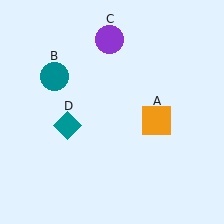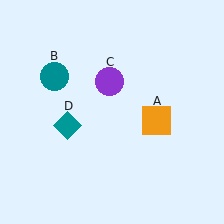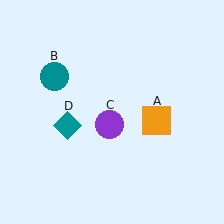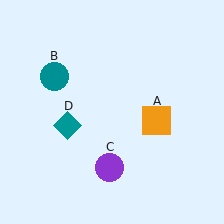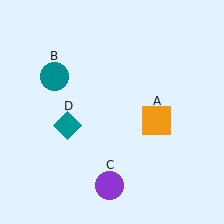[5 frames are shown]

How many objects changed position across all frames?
1 object changed position: purple circle (object C).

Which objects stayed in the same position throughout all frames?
Orange square (object A) and teal circle (object B) and teal diamond (object D) remained stationary.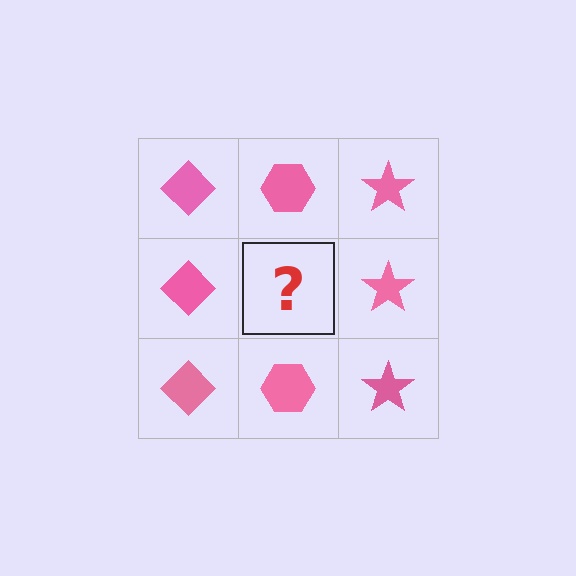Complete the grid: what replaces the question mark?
The question mark should be replaced with a pink hexagon.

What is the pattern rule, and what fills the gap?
The rule is that each column has a consistent shape. The gap should be filled with a pink hexagon.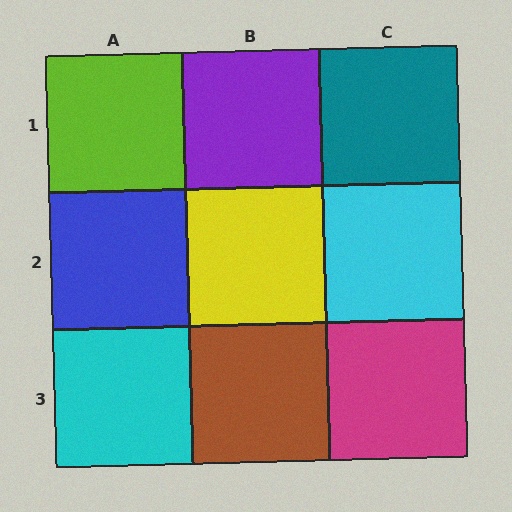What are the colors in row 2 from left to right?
Blue, yellow, cyan.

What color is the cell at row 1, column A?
Lime.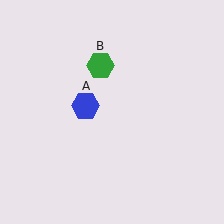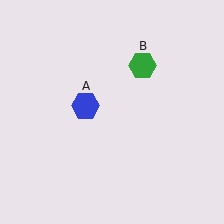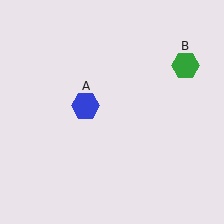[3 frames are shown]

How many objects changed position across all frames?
1 object changed position: green hexagon (object B).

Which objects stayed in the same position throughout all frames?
Blue hexagon (object A) remained stationary.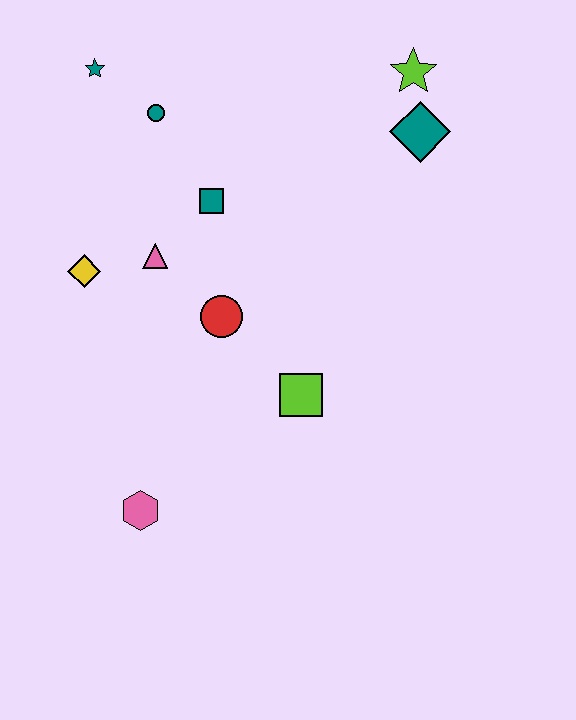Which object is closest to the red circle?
The pink triangle is closest to the red circle.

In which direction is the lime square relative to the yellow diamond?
The lime square is to the right of the yellow diamond.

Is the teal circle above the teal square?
Yes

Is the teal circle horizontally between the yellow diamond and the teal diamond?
Yes